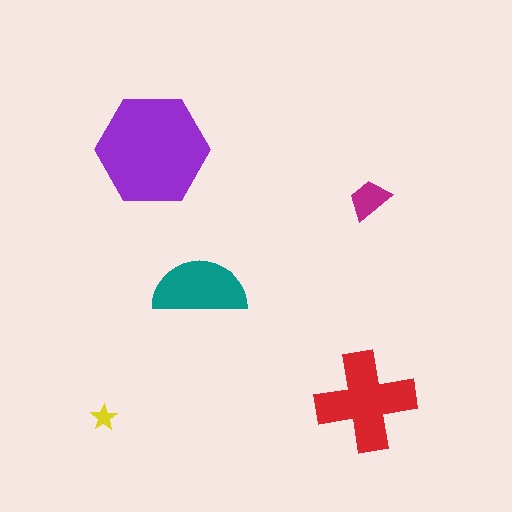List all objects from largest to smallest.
The purple hexagon, the red cross, the teal semicircle, the magenta trapezoid, the yellow star.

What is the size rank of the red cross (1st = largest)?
2nd.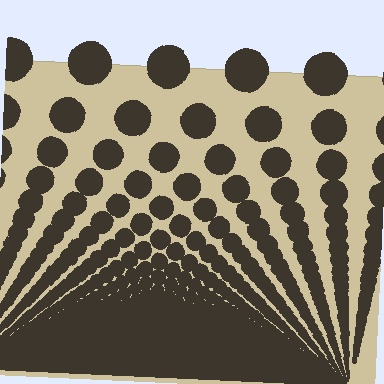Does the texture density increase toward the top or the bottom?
Density increases toward the bottom.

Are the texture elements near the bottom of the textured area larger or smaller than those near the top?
Smaller. The gradient is inverted — elements near the bottom are smaller and denser.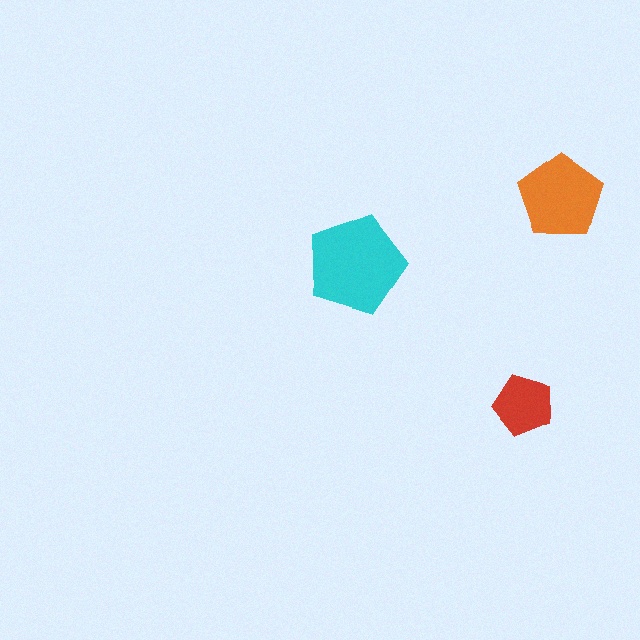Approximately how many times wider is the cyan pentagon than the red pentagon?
About 1.5 times wider.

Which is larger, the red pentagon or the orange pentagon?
The orange one.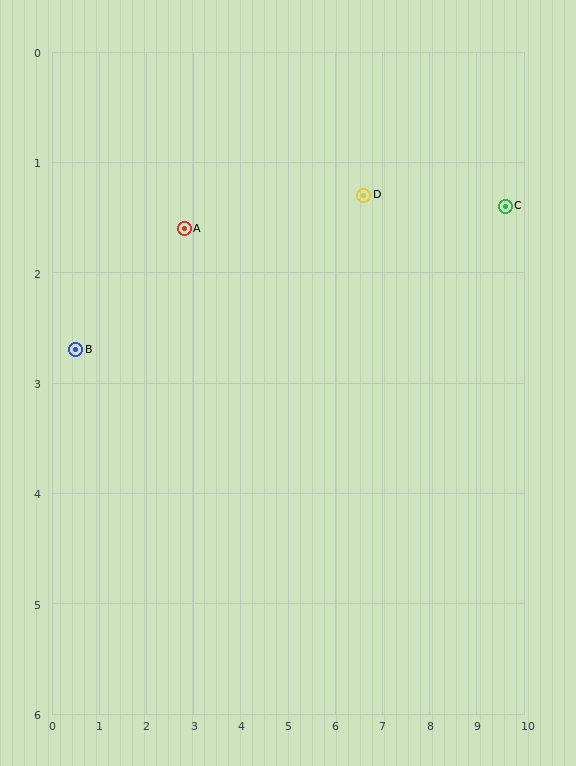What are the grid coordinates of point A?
Point A is at approximately (2.8, 1.6).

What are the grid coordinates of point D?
Point D is at approximately (6.6, 1.3).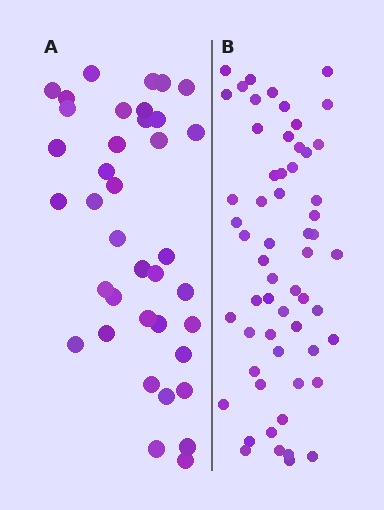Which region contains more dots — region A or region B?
Region B (the right region) has more dots.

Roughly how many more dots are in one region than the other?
Region B has approximately 20 more dots than region A.